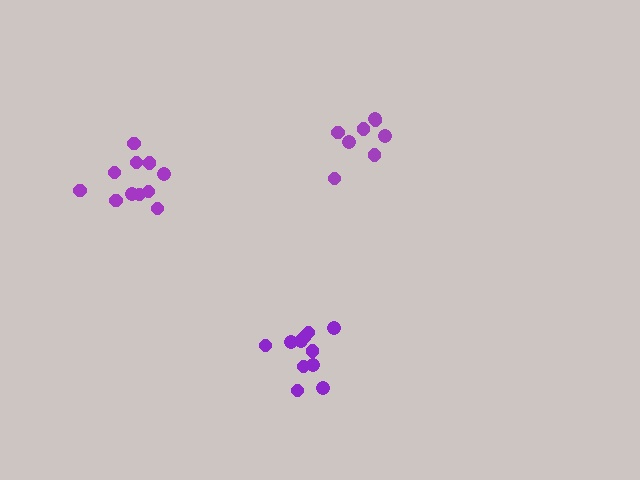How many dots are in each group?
Group 1: 11 dots, Group 2: 8 dots, Group 3: 11 dots (30 total).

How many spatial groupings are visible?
There are 3 spatial groupings.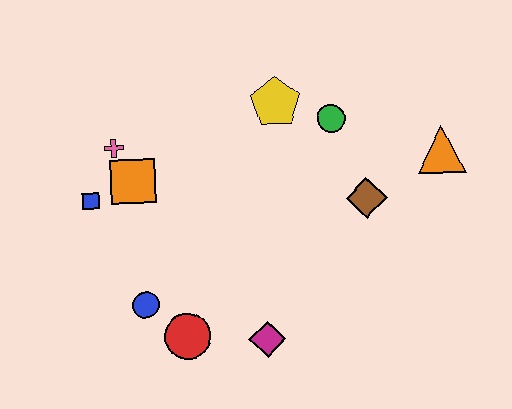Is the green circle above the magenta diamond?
Yes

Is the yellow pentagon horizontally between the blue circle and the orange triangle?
Yes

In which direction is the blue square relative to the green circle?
The blue square is to the left of the green circle.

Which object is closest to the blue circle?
The red circle is closest to the blue circle.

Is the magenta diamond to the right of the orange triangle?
No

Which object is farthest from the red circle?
The orange triangle is farthest from the red circle.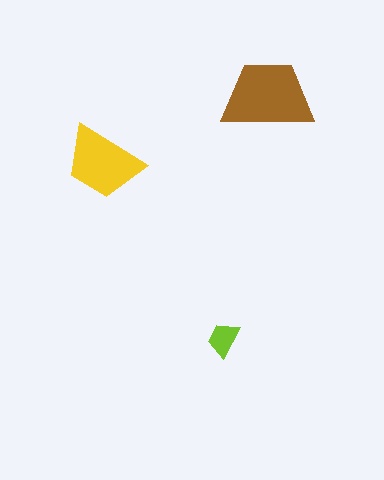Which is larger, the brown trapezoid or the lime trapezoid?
The brown one.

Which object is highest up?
The brown trapezoid is topmost.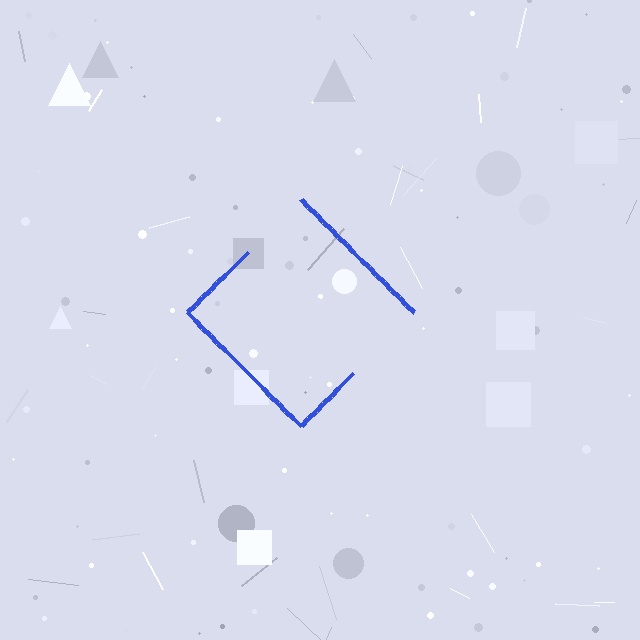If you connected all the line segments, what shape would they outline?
They would outline a diamond.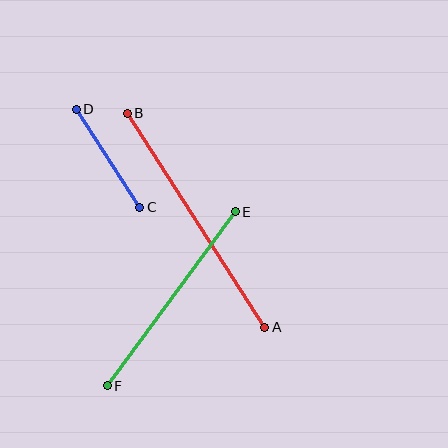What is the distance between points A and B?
The distance is approximately 254 pixels.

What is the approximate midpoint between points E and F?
The midpoint is at approximately (171, 299) pixels.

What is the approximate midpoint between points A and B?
The midpoint is at approximately (196, 220) pixels.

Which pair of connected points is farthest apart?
Points A and B are farthest apart.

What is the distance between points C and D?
The distance is approximately 116 pixels.